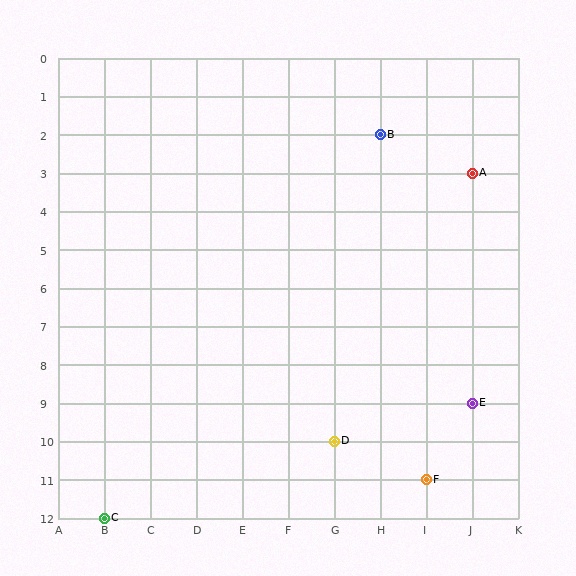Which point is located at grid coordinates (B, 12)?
Point C is at (B, 12).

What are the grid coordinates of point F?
Point F is at grid coordinates (I, 11).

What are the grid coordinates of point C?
Point C is at grid coordinates (B, 12).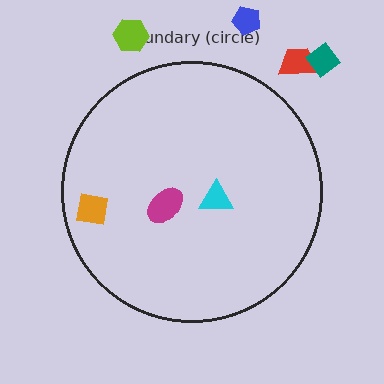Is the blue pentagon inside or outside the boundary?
Outside.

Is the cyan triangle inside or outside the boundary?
Inside.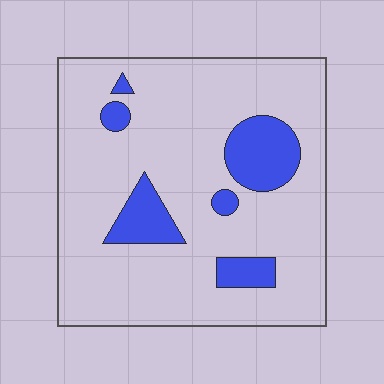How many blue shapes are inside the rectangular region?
6.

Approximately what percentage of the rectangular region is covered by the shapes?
Approximately 15%.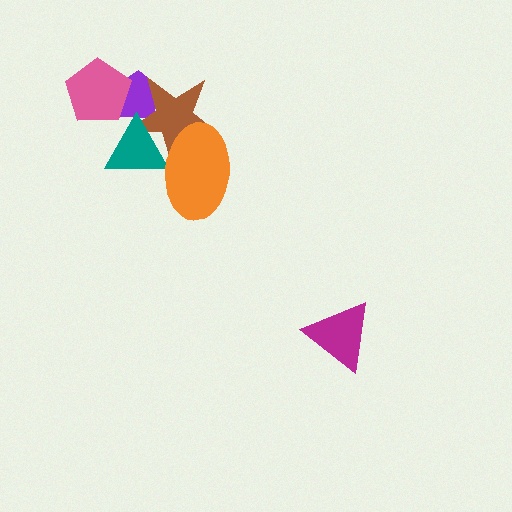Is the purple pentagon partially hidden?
Yes, it is partially covered by another shape.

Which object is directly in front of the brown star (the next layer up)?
The teal triangle is directly in front of the brown star.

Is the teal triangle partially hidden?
Yes, it is partially covered by another shape.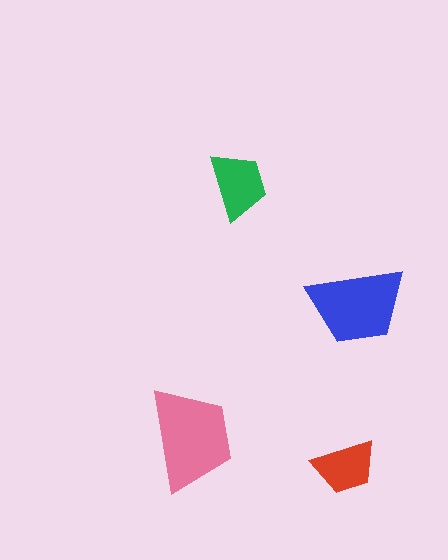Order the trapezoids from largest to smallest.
the pink one, the blue one, the green one, the red one.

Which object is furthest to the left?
The pink trapezoid is leftmost.